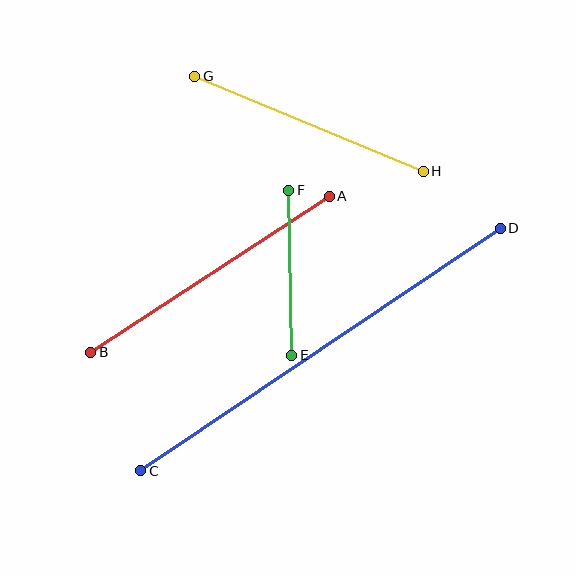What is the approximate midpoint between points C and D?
The midpoint is at approximately (320, 350) pixels.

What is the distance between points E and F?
The distance is approximately 165 pixels.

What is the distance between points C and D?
The distance is approximately 434 pixels.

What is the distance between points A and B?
The distance is approximately 285 pixels.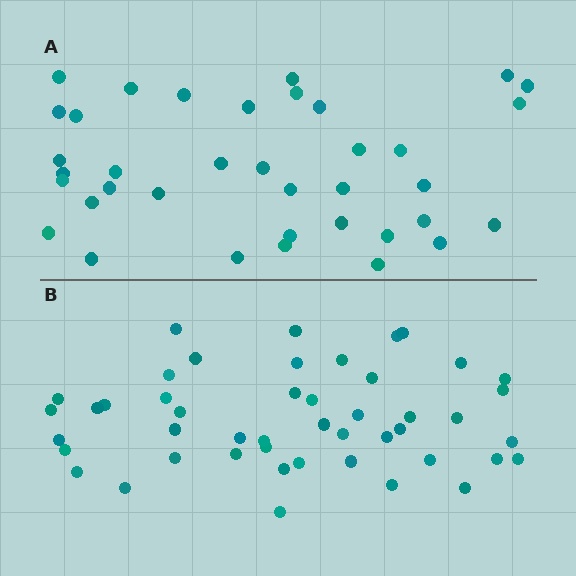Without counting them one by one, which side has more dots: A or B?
Region B (the bottom region) has more dots.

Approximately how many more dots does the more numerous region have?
Region B has roughly 10 or so more dots than region A.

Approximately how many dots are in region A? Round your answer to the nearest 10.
About 40 dots. (The exact count is 37, which rounds to 40.)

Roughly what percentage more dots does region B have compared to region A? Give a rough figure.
About 25% more.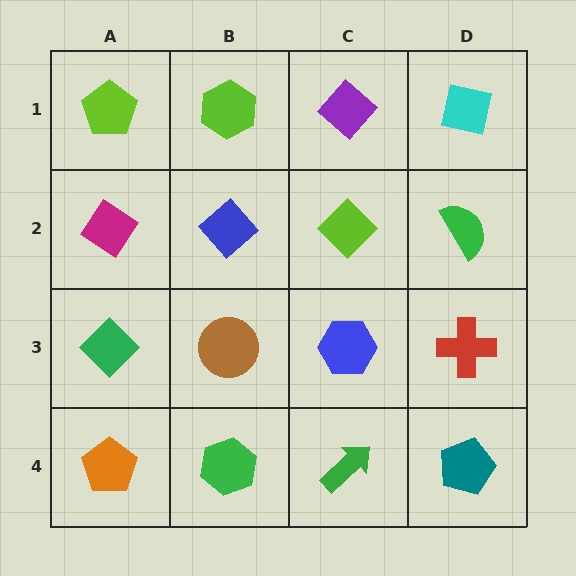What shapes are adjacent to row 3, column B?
A blue diamond (row 2, column B), a green hexagon (row 4, column B), a green diamond (row 3, column A), a blue hexagon (row 3, column C).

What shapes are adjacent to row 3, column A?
A magenta diamond (row 2, column A), an orange pentagon (row 4, column A), a brown circle (row 3, column B).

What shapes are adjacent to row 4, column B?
A brown circle (row 3, column B), an orange pentagon (row 4, column A), a green arrow (row 4, column C).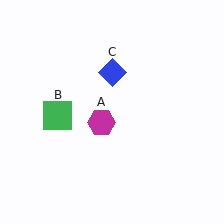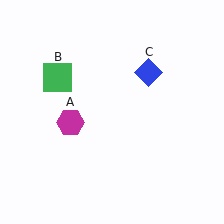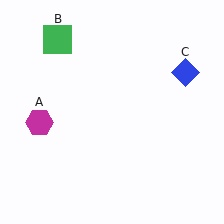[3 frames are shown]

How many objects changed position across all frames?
3 objects changed position: magenta hexagon (object A), green square (object B), blue diamond (object C).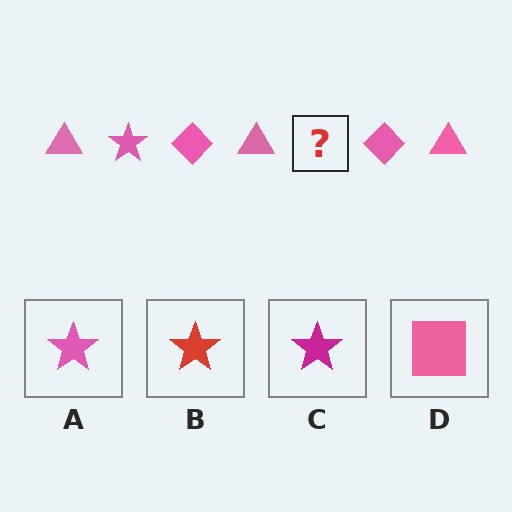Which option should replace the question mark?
Option A.